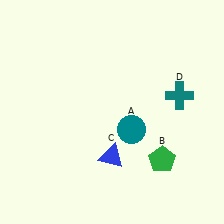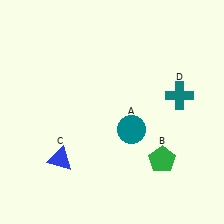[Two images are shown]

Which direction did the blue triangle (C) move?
The blue triangle (C) moved left.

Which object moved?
The blue triangle (C) moved left.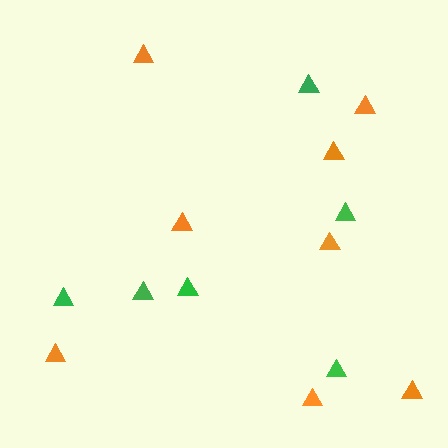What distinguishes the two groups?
There are 2 groups: one group of green triangles (6) and one group of orange triangles (8).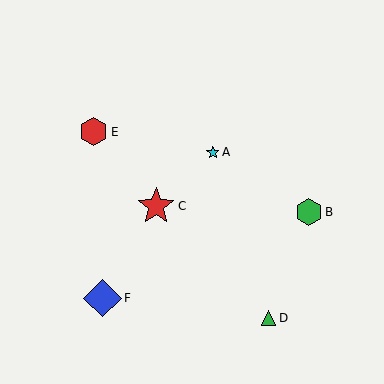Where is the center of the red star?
The center of the red star is at (156, 206).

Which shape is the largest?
The blue diamond (labeled F) is the largest.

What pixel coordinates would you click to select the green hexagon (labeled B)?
Click at (309, 212) to select the green hexagon B.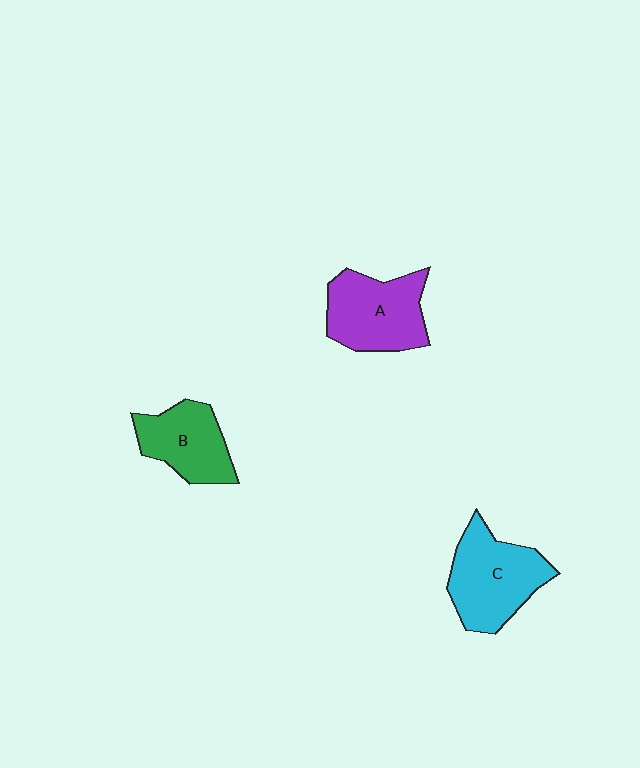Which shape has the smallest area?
Shape B (green).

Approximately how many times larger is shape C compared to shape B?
Approximately 1.3 times.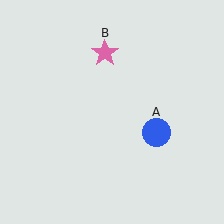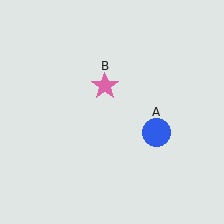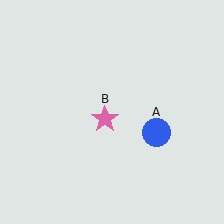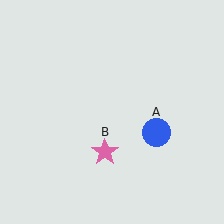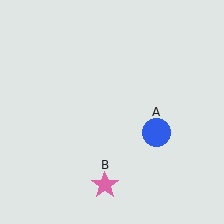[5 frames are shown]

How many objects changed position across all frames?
1 object changed position: pink star (object B).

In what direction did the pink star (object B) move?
The pink star (object B) moved down.